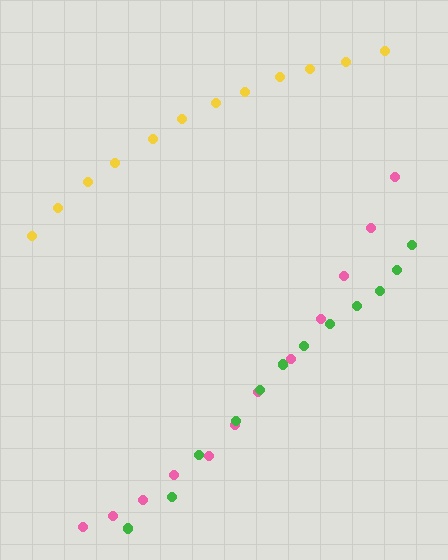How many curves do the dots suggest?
There are 3 distinct paths.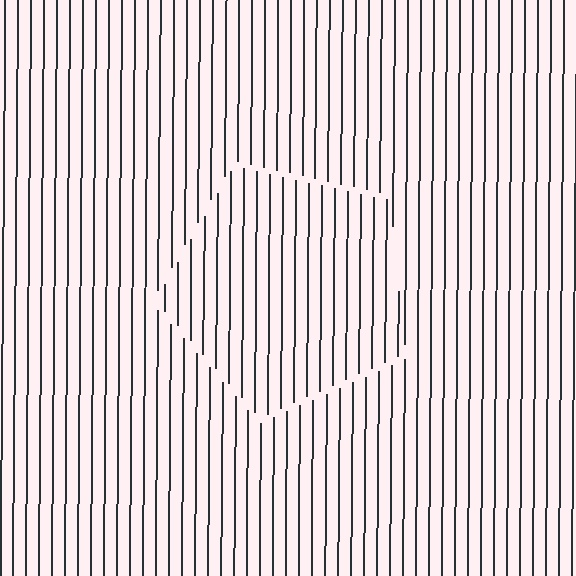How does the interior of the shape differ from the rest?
The interior of the shape contains the same grating, shifted by half a period — the contour is defined by the phase discontinuity where line-ends from the inner and outer gratings abut.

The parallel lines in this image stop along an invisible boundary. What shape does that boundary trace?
An illusory pentagon. The interior of the shape contains the same grating, shifted by half a period — the contour is defined by the phase discontinuity where line-ends from the inner and outer gratings abut.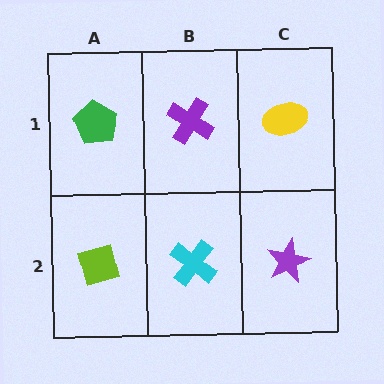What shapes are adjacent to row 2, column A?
A green pentagon (row 1, column A), a cyan cross (row 2, column B).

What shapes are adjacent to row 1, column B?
A cyan cross (row 2, column B), a green pentagon (row 1, column A), a yellow ellipse (row 1, column C).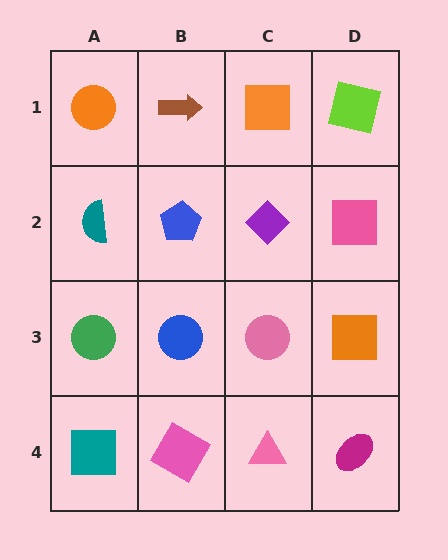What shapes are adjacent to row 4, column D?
An orange square (row 3, column D), a pink triangle (row 4, column C).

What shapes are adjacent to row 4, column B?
A blue circle (row 3, column B), a teal square (row 4, column A), a pink triangle (row 4, column C).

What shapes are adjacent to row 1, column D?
A pink square (row 2, column D), an orange square (row 1, column C).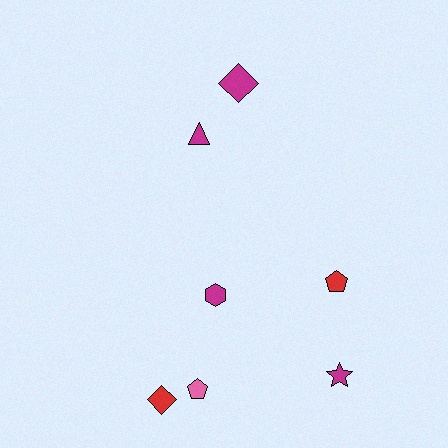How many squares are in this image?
There are no squares.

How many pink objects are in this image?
There is 1 pink object.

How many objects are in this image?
There are 7 objects.